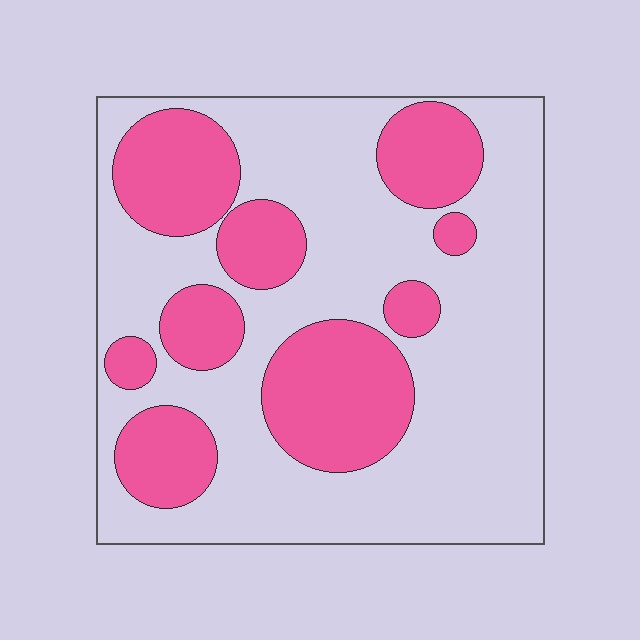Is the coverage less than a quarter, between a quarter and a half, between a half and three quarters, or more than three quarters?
Between a quarter and a half.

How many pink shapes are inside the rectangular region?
9.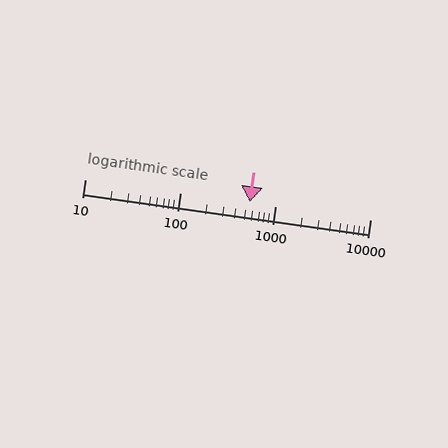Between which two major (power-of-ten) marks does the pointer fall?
The pointer is between 100 and 1000.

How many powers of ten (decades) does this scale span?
The scale spans 3 decades, from 10 to 10000.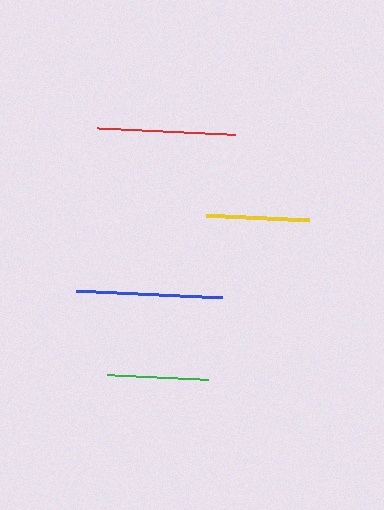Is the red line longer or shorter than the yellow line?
The red line is longer than the yellow line.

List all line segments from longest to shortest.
From longest to shortest: blue, red, yellow, green.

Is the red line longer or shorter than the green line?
The red line is longer than the green line.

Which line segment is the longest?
The blue line is the longest at approximately 145 pixels.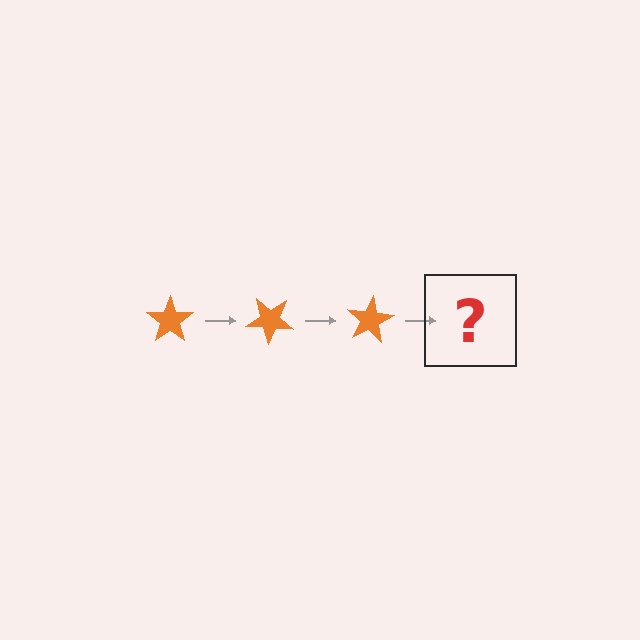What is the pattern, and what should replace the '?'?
The pattern is that the star rotates 40 degrees each step. The '?' should be an orange star rotated 120 degrees.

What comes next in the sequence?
The next element should be an orange star rotated 120 degrees.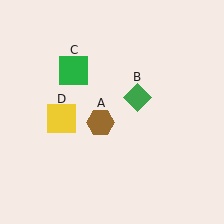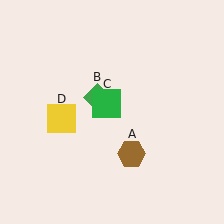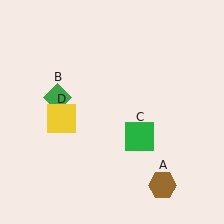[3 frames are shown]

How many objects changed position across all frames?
3 objects changed position: brown hexagon (object A), green diamond (object B), green square (object C).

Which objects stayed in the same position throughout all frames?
Yellow square (object D) remained stationary.